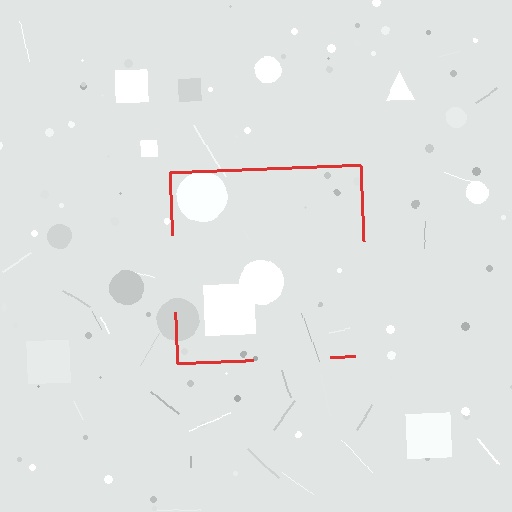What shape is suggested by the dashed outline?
The dashed outline suggests a square.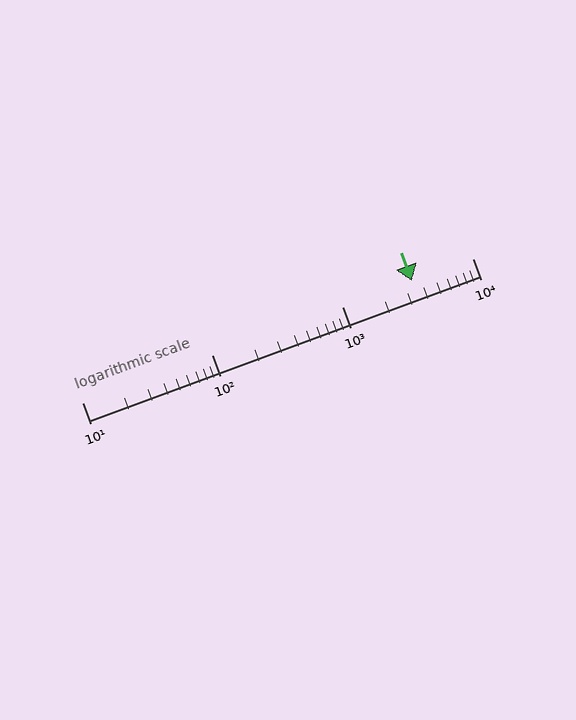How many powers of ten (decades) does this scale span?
The scale spans 3 decades, from 10 to 10000.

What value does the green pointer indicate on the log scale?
The pointer indicates approximately 3400.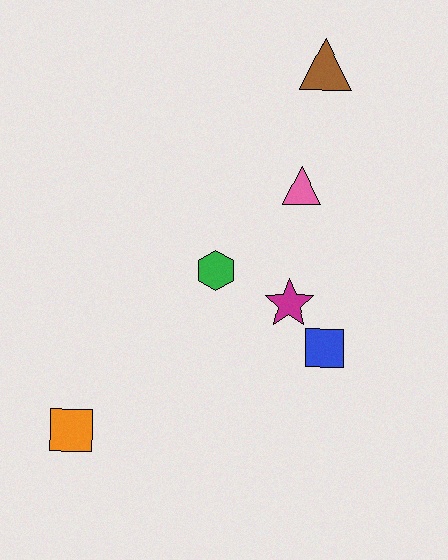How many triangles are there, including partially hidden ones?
There are 2 triangles.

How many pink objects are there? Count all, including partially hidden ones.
There is 1 pink object.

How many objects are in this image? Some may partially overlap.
There are 6 objects.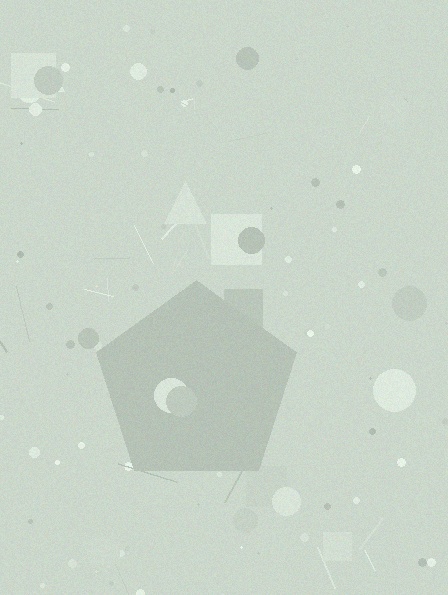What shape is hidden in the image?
A pentagon is hidden in the image.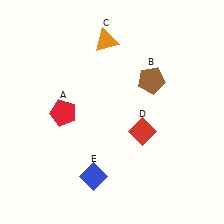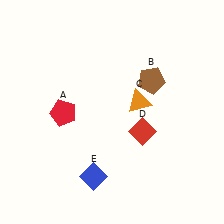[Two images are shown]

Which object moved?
The orange triangle (C) moved down.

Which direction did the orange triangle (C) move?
The orange triangle (C) moved down.